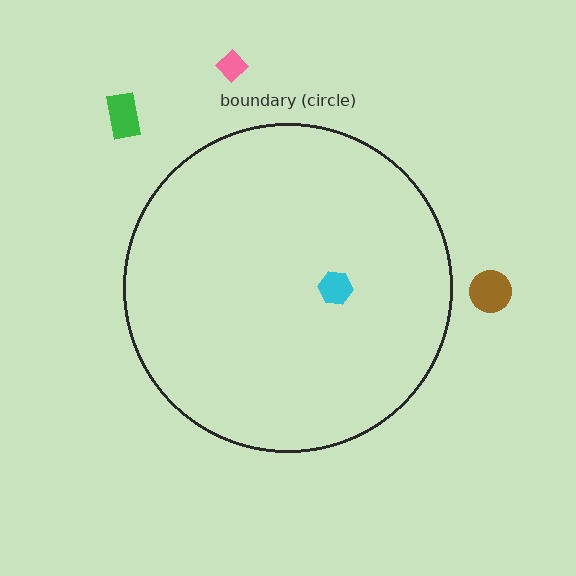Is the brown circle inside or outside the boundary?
Outside.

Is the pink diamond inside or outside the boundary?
Outside.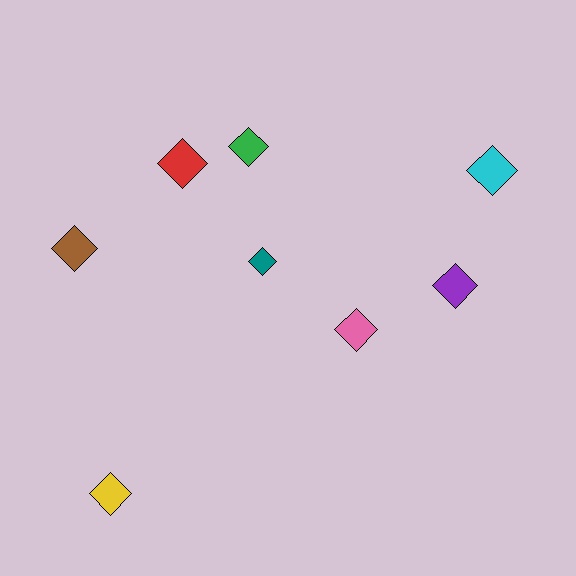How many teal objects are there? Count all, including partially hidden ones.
There is 1 teal object.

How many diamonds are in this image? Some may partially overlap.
There are 8 diamonds.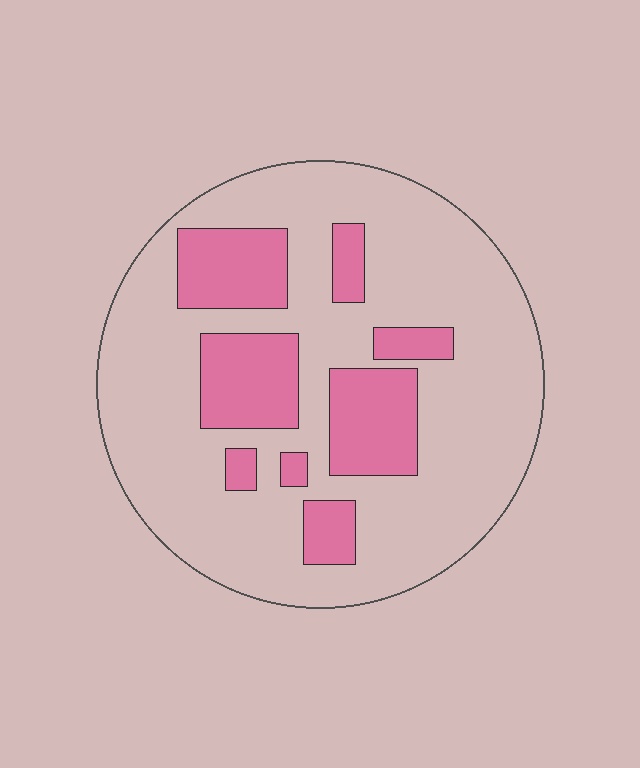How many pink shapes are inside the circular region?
8.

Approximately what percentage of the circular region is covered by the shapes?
Approximately 25%.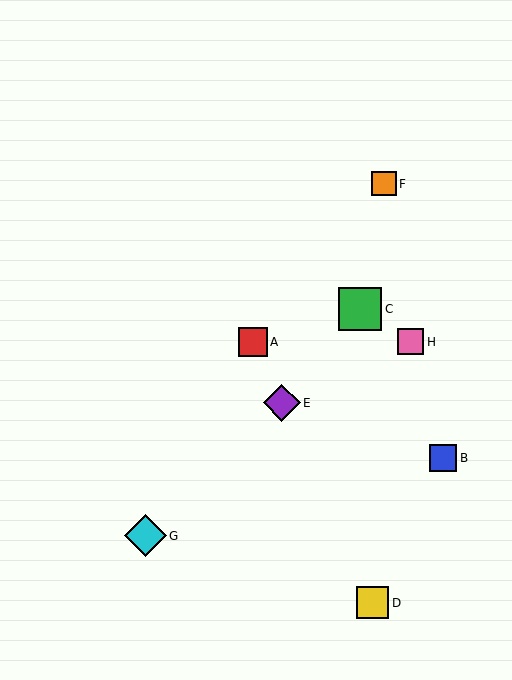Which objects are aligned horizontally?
Objects A, H are aligned horizontally.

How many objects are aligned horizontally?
2 objects (A, H) are aligned horizontally.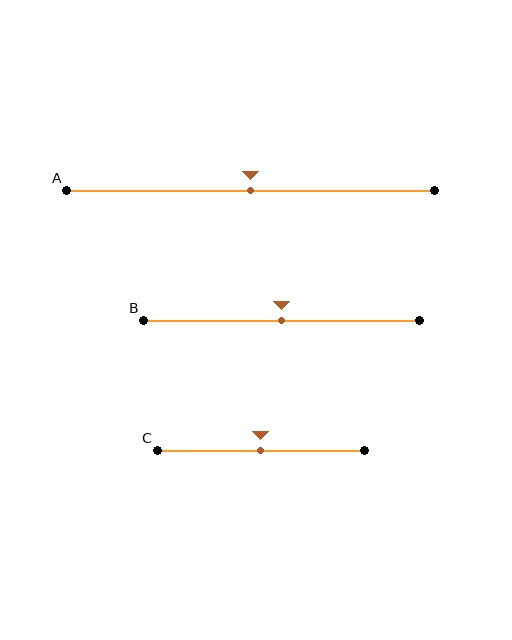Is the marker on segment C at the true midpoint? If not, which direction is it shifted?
Yes, the marker on segment C is at the true midpoint.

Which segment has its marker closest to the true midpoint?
Segment A has its marker closest to the true midpoint.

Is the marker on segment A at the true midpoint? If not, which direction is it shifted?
Yes, the marker on segment A is at the true midpoint.